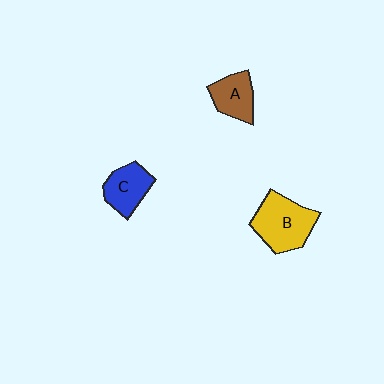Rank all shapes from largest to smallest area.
From largest to smallest: B (yellow), C (blue), A (brown).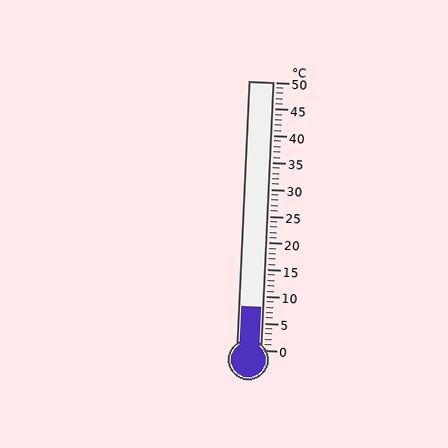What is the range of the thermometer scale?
The thermometer scale ranges from 0°C to 50°C.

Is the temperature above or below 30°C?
The temperature is below 30°C.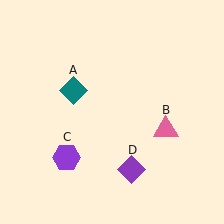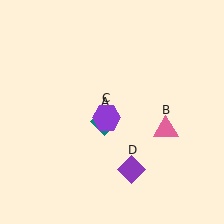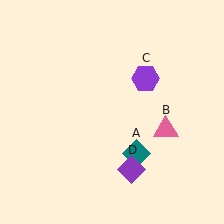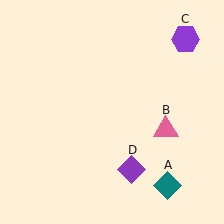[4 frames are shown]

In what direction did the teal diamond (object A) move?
The teal diamond (object A) moved down and to the right.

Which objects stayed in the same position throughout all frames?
Pink triangle (object B) and purple diamond (object D) remained stationary.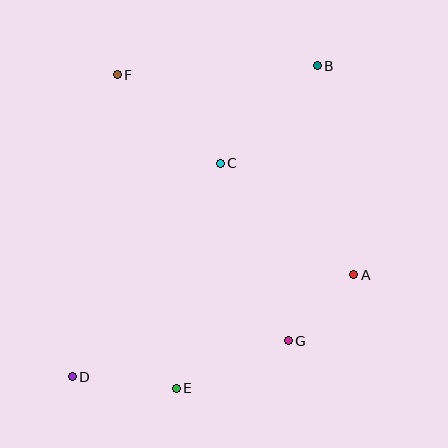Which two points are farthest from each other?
Points B and D are farthest from each other.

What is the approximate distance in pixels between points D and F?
The distance between D and F is approximately 306 pixels.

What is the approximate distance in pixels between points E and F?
The distance between E and F is approximately 319 pixels.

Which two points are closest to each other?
Points A and G are closest to each other.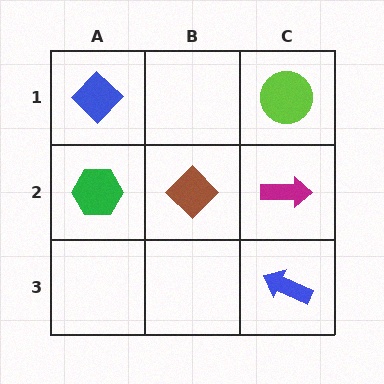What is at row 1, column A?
A blue diamond.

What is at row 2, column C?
A magenta arrow.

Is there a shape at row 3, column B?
No, that cell is empty.